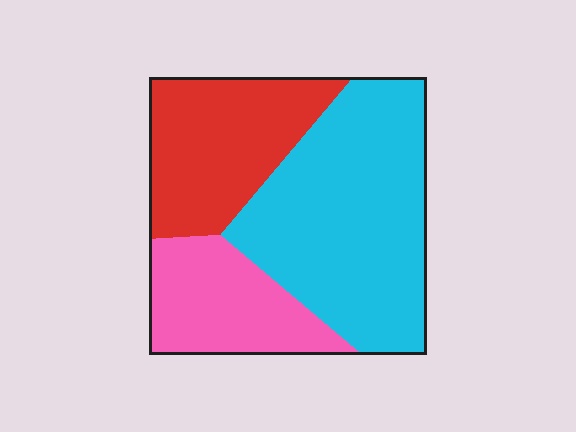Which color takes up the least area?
Pink, at roughly 20%.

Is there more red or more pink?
Red.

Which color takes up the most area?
Cyan, at roughly 50%.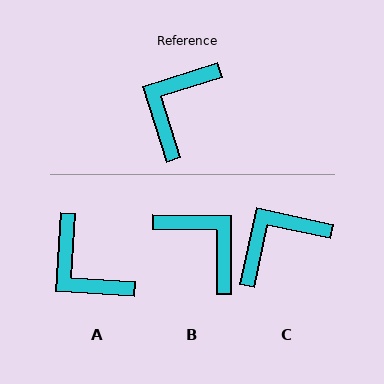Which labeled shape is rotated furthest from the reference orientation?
B, about 108 degrees away.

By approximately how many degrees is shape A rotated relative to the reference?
Approximately 68 degrees counter-clockwise.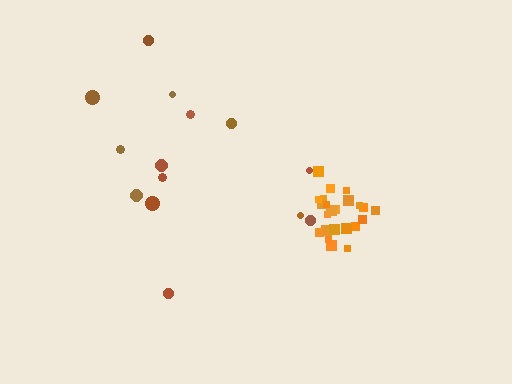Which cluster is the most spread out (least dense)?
Brown.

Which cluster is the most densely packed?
Orange.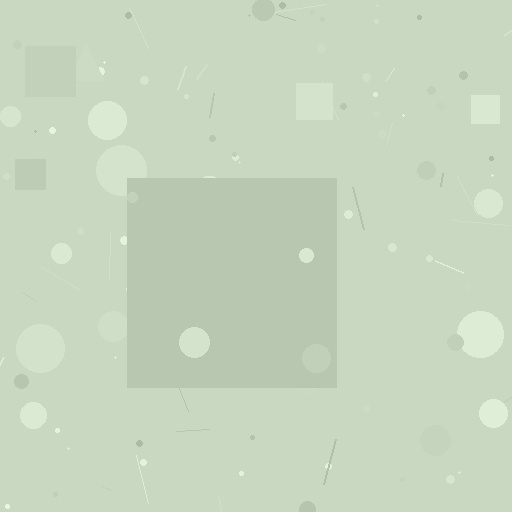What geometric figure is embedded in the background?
A square is embedded in the background.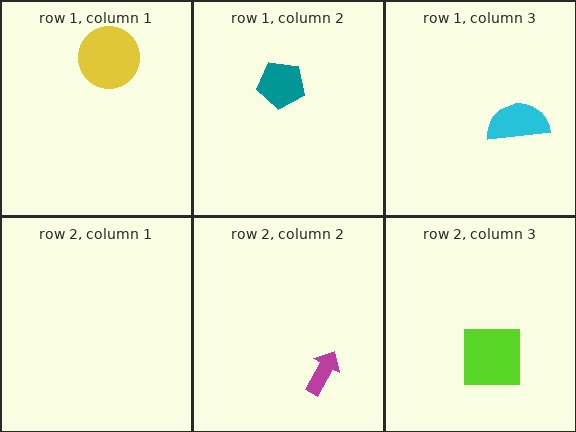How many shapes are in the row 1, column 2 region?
1.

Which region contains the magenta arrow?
The row 2, column 2 region.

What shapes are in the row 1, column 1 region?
The yellow circle.